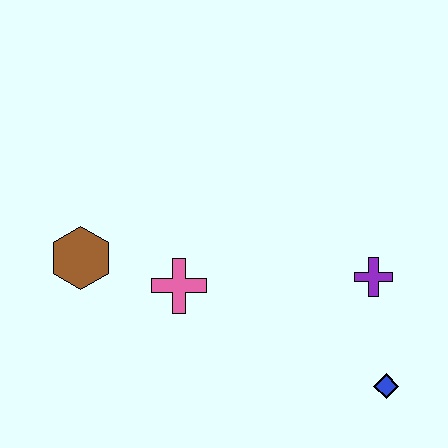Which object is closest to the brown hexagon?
The pink cross is closest to the brown hexagon.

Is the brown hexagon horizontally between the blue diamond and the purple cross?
No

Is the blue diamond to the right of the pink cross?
Yes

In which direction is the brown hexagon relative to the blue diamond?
The brown hexagon is to the left of the blue diamond.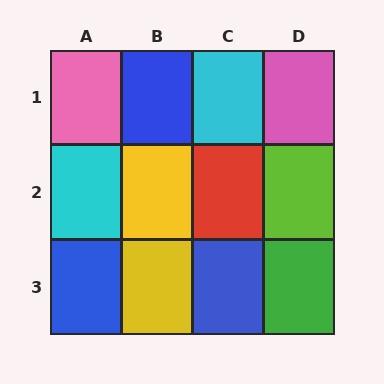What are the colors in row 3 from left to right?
Blue, yellow, blue, green.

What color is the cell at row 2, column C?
Red.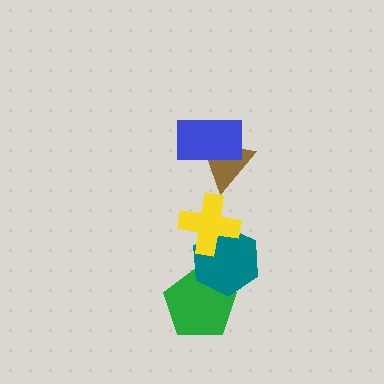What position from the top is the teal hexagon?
The teal hexagon is 4th from the top.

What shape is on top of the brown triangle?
The blue rectangle is on top of the brown triangle.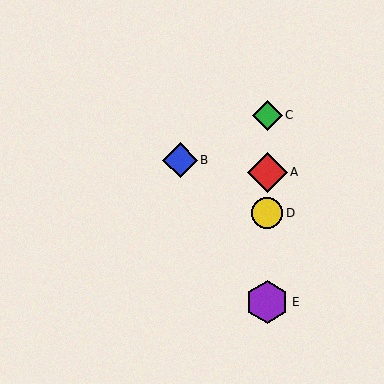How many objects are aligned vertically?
4 objects (A, C, D, E) are aligned vertically.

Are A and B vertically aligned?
No, A is at x≈267 and B is at x≈180.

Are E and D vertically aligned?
Yes, both are at x≈267.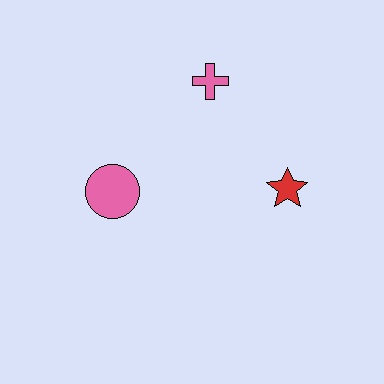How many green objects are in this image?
There are no green objects.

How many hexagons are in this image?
There are no hexagons.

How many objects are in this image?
There are 3 objects.